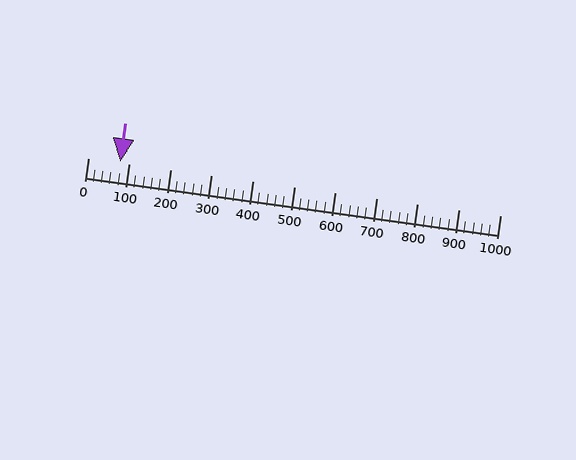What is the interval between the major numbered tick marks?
The major tick marks are spaced 100 units apart.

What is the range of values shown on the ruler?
The ruler shows values from 0 to 1000.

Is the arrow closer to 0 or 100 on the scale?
The arrow is closer to 100.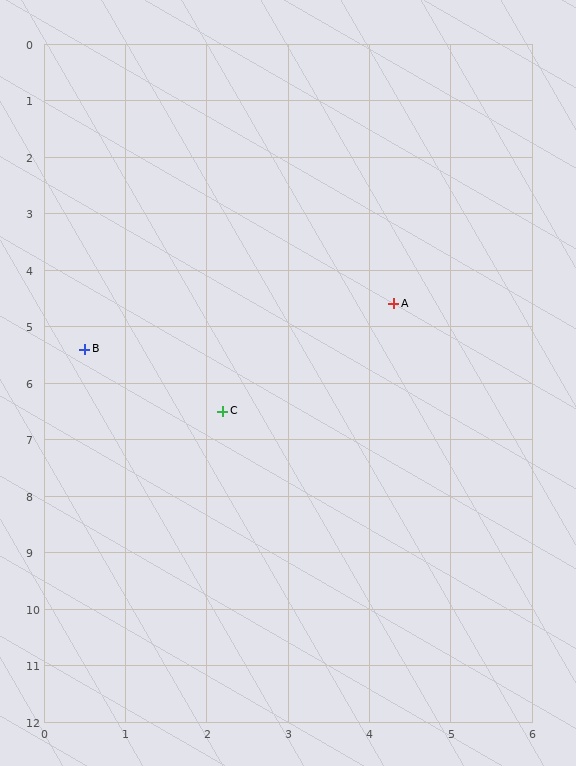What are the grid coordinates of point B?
Point B is at approximately (0.5, 5.4).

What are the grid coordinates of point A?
Point A is at approximately (4.3, 4.6).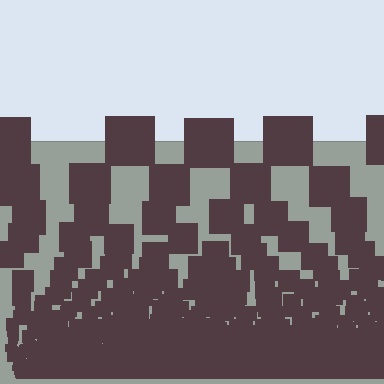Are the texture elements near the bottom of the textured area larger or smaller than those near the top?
Smaller. The gradient is inverted — elements near the bottom are smaller and denser.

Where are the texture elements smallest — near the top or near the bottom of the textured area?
Near the bottom.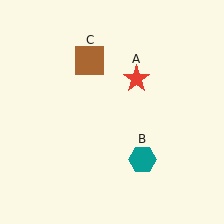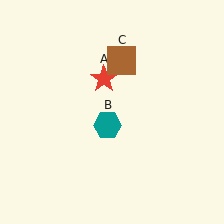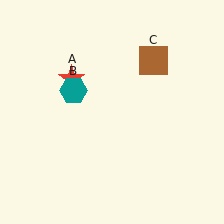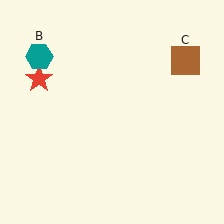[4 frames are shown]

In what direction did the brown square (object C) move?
The brown square (object C) moved right.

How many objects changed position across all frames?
3 objects changed position: red star (object A), teal hexagon (object B), brown square (object C).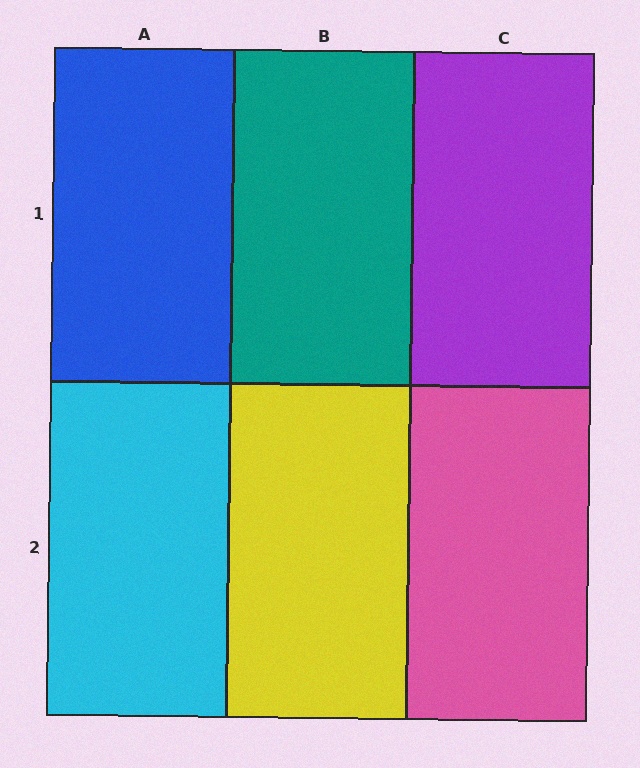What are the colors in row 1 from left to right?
Blue, teal, purple.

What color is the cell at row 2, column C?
Pink.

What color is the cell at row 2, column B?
Yellow.